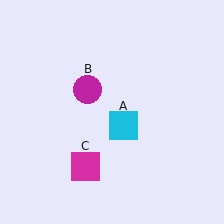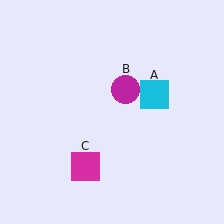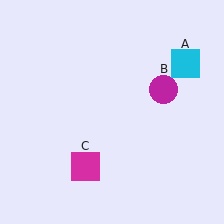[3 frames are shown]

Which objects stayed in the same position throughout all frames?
Magenta square (object C) remained stationary.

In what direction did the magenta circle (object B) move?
The magenta circle (object B) moved right.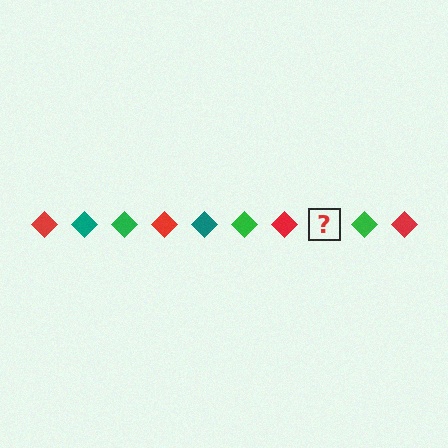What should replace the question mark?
The question mark should be replaced with a teal diamond.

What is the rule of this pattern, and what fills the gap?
The rule is that the pattern cycles through red, teal, green diamonds. The gap should be filled with a teal diamond.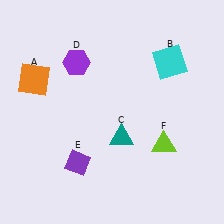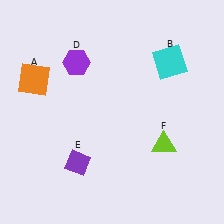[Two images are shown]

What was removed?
The teal triangle (C) was removed in Image 2.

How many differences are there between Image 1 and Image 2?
There is 1 difference between the two images.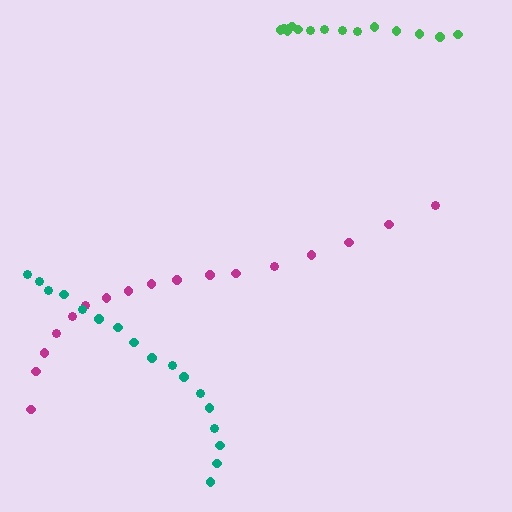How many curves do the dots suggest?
There are 3 distinct paths.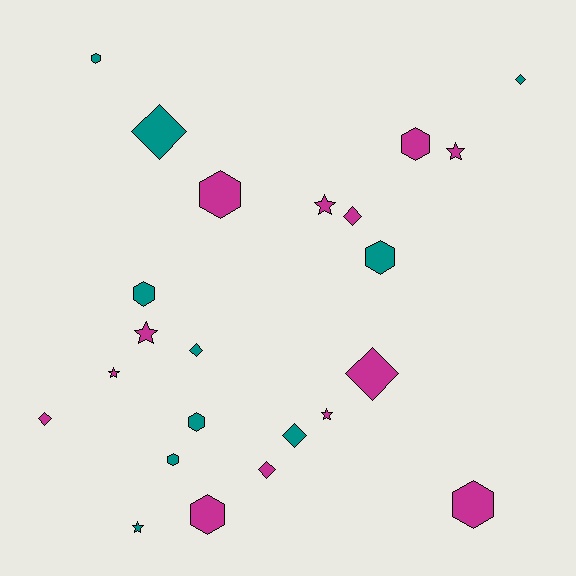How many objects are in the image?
There are 23 objects.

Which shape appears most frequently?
Hexagon, with 9 objects.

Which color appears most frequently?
Magenta, with 13 objects.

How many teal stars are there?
There is 1 teal star.